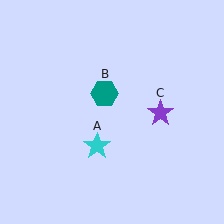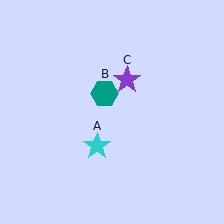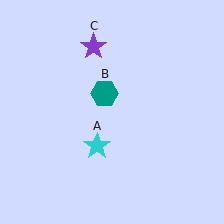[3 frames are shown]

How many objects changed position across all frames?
1 object changed position: purple star (object C).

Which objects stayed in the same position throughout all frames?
Cyan star (object A) and teal hexagon (object B) remained stationary.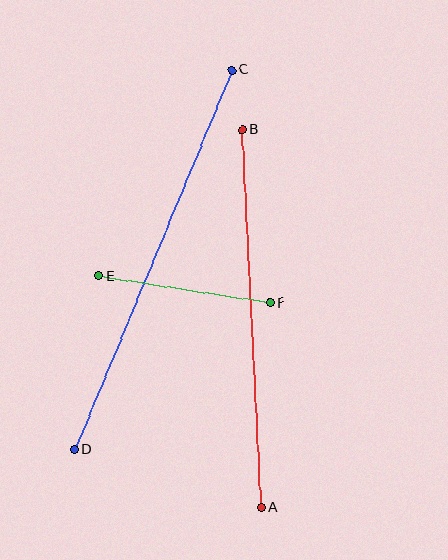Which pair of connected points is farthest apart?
Points C and D are farthest apart.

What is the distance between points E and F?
The distance is approximately 173 pixels.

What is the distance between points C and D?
The distance is approximately 410 pixels.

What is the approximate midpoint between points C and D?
The midpoint is at approximately (153, 259) pixels.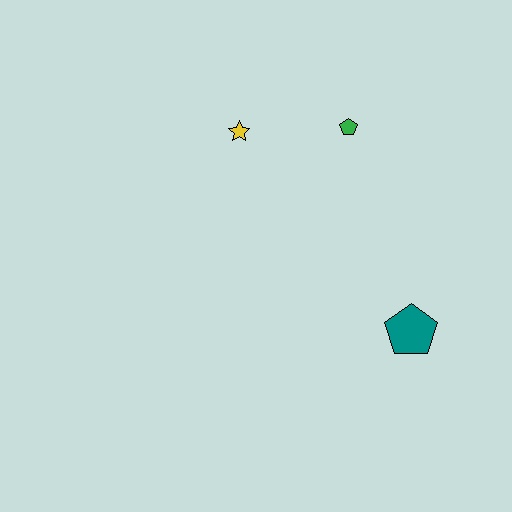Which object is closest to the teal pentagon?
The green pentagon is closest to the teal pentagon.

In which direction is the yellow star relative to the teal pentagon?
The yellow star is above the teal pentagon.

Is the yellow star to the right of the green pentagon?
No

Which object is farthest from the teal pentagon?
The yellow star is farthest from the teal pentagon.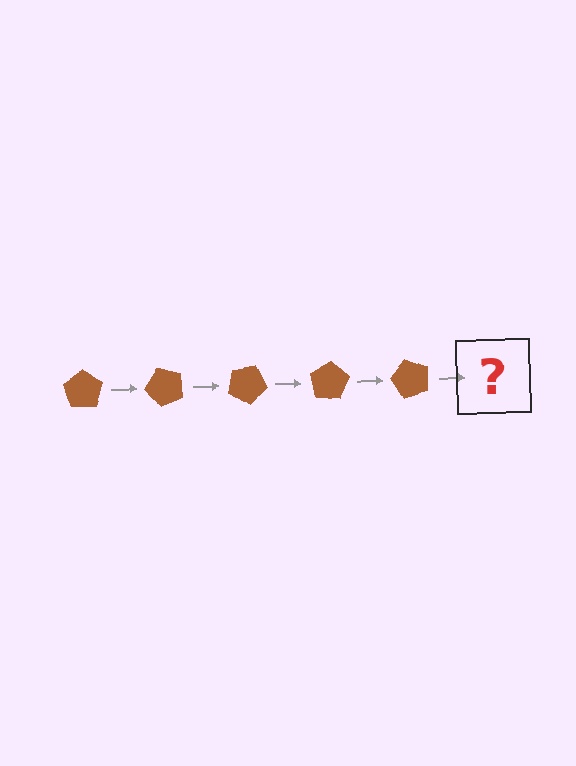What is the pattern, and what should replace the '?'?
The pattern is that the pentagon rotates 50 degrees each step. The '?' should be a brown pentagon rotated 250 degrees.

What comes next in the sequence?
The next element should be a brown pentagon rotated 250 degrees.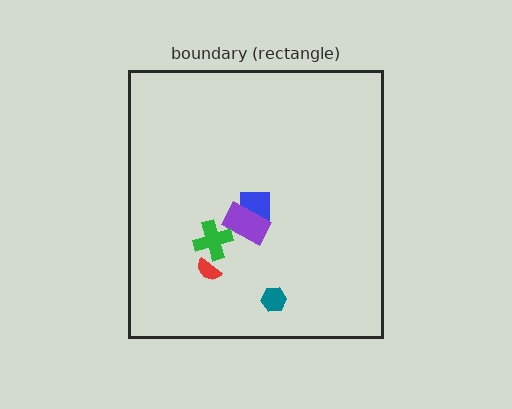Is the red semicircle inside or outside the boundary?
Inside.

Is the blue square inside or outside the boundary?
Inside.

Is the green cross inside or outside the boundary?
Inside.